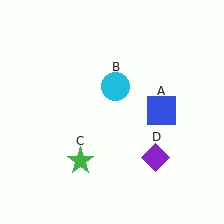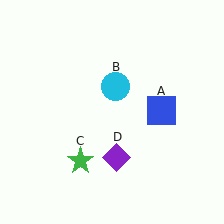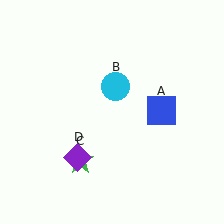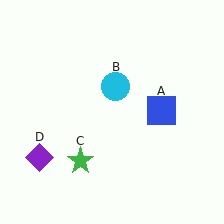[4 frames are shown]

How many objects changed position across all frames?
1 object changed position: purple diamond (object D).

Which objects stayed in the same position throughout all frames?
Blue square (object A) and cyan circle (object B) and green star (object C) remained stationary.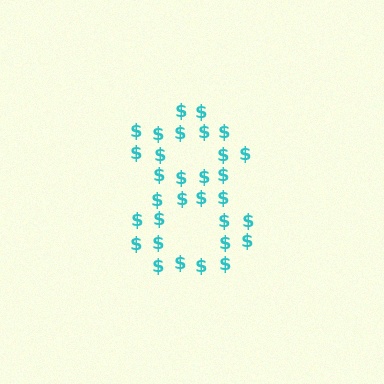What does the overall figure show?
The overall figure shows the digit 8.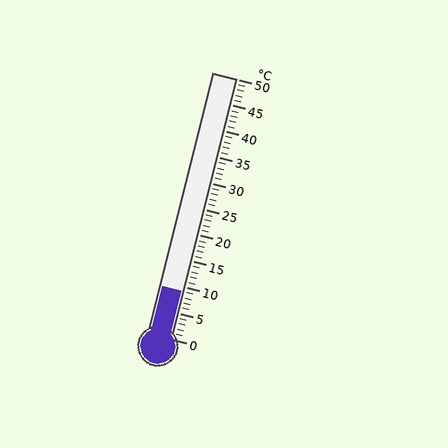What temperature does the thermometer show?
The thermometer shows approximately 9°C.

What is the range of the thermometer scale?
The thermometer scale ranges from 0°C to 50°C.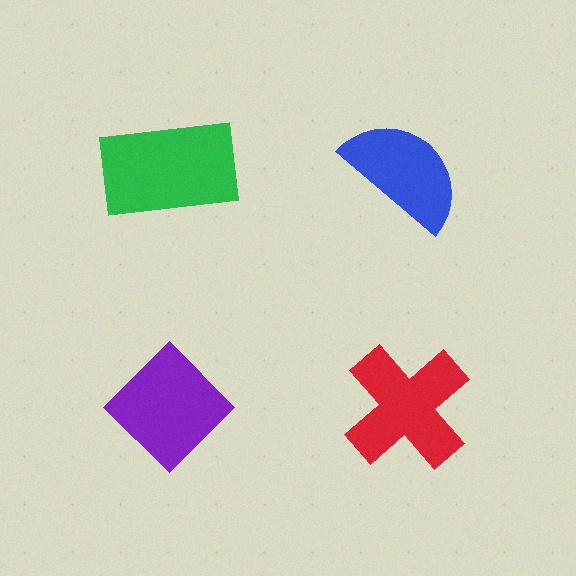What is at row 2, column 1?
A purple diamond.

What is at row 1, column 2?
A blue semicircle.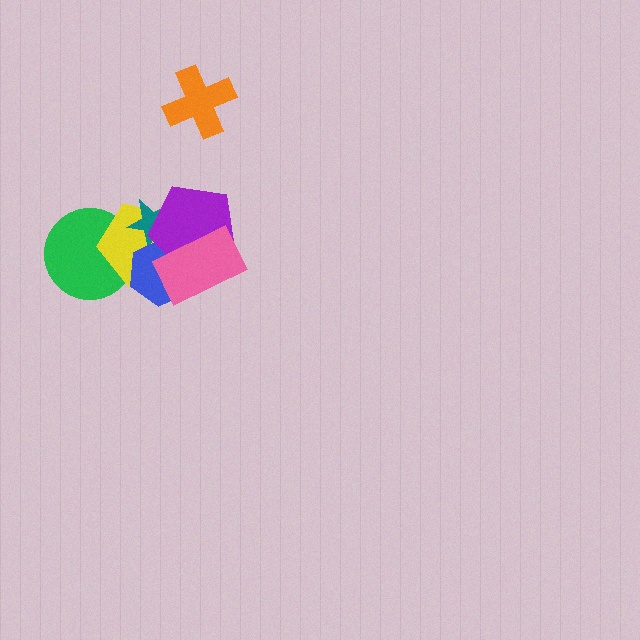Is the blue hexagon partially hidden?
Yes, it is partially covered by another shape.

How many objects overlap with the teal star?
3 objects overlap with the teal star.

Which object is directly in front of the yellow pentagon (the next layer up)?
The teal star is directly in front of the yellow pentagon.